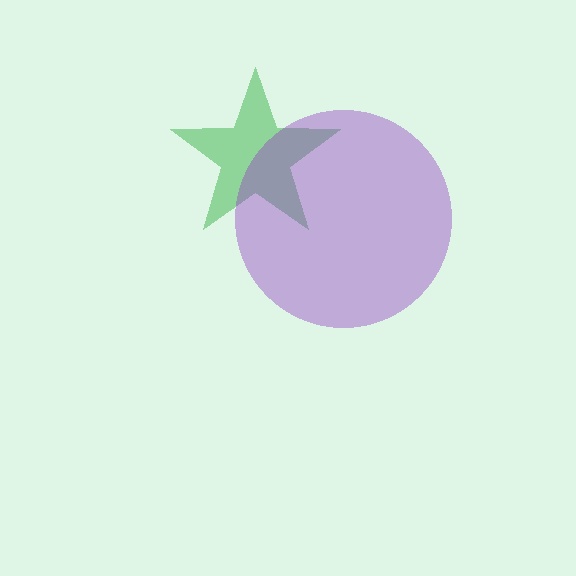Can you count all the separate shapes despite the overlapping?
Yes, there are 2 separate shapes.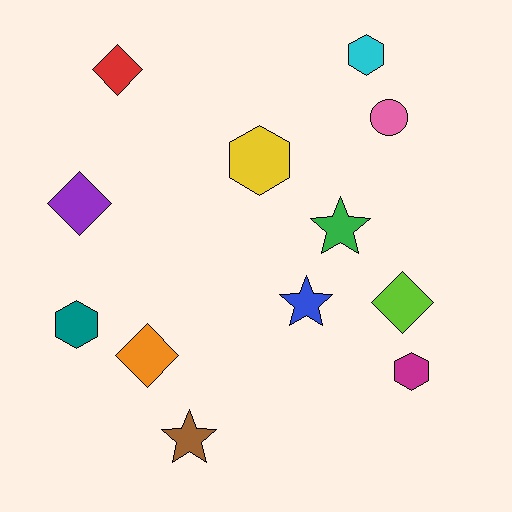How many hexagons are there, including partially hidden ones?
There are 4 hexagons.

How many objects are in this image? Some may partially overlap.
There are 12 objects.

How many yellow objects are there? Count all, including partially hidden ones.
There is 1 yellow object.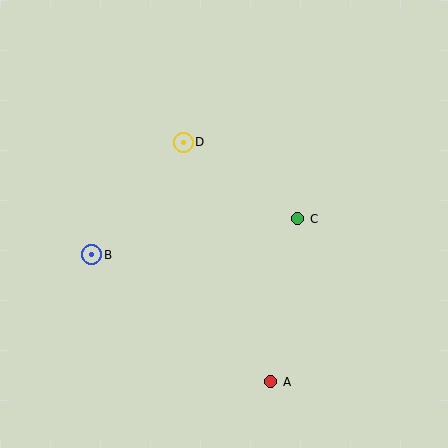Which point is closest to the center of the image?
Point C at (298, 219) is closest to the center.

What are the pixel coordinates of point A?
Point A is at (271, 382).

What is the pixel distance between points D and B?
The distance between D and B is 145 pixels.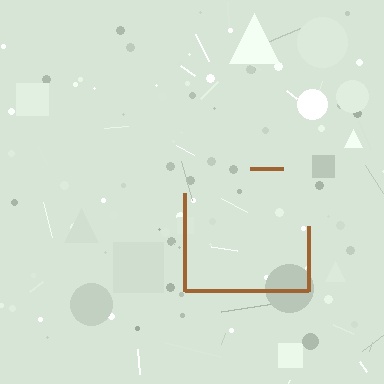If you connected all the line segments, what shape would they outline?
They would outline a square.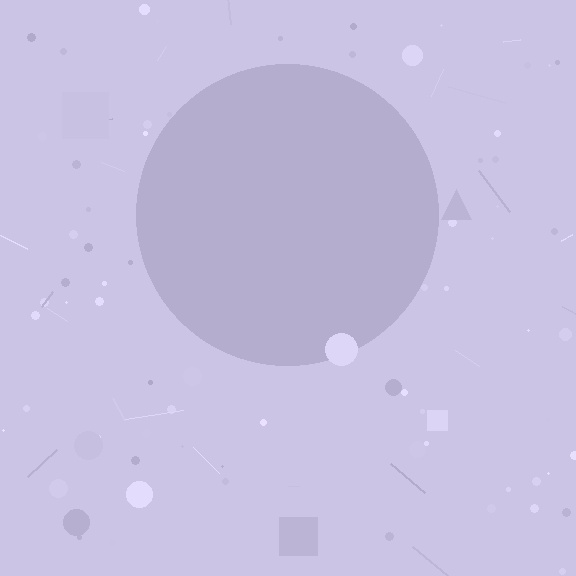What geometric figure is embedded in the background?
A circle is embedded in the background.